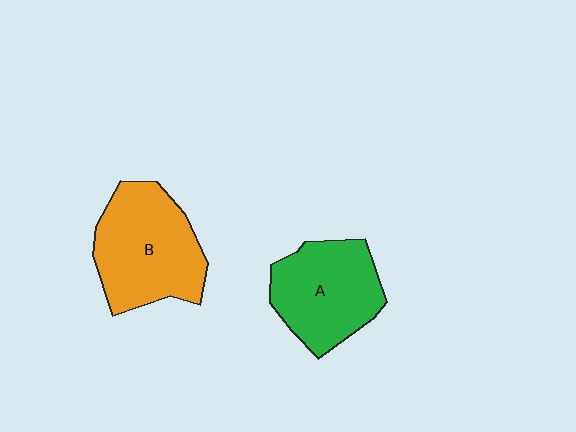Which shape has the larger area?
Shape B (orange).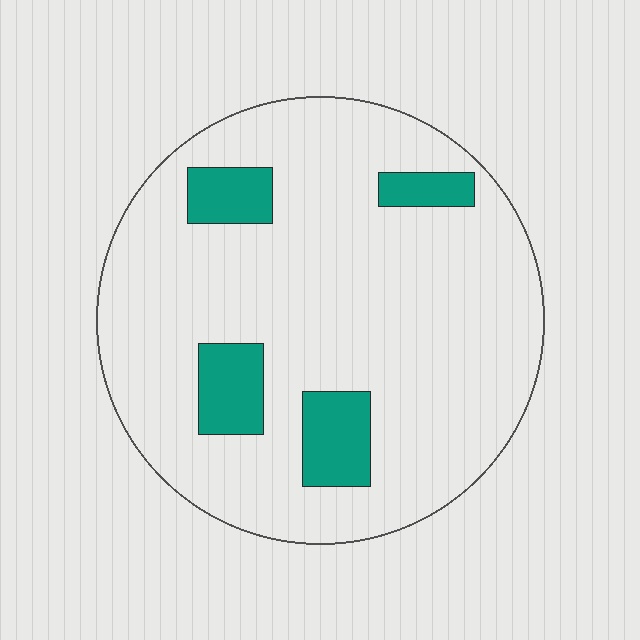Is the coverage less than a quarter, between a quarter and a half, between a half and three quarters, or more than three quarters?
Less than a quarter.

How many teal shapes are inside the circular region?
4.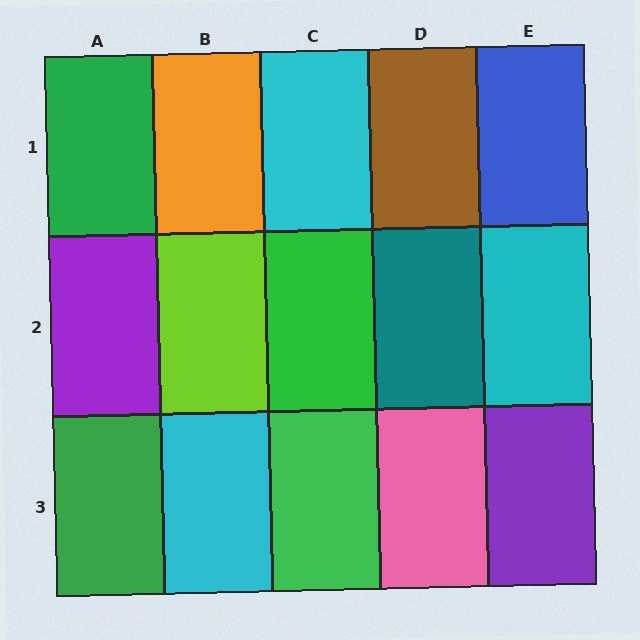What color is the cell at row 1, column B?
Orange.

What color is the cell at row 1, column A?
Green.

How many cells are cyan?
3 cells are cyan.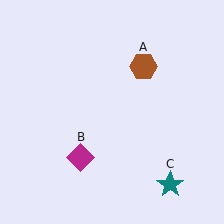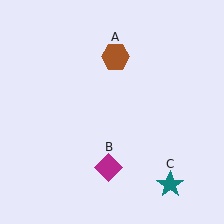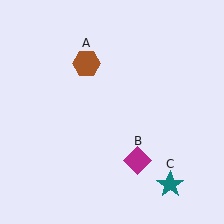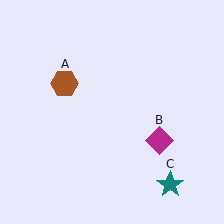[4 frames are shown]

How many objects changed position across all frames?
2 objects changed position: brown hexagon (object A), magenta diamond (object B).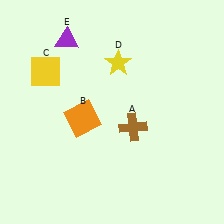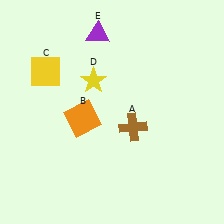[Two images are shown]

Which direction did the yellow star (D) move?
The yellow star (D) moved left.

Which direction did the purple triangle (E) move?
The purple triangle (E) moved right.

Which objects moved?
The objects that moved are: the yellow star (D), the purple triangle (E).